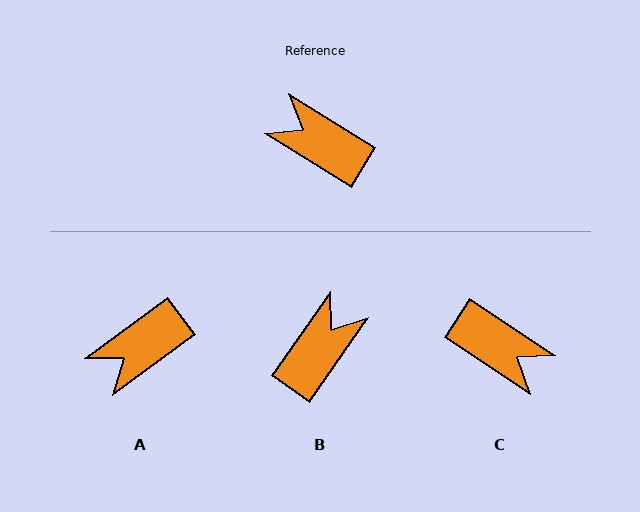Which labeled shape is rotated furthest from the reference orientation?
C, about 178 degrees away.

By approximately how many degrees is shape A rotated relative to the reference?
Approximately 68 degrees counter-clockwise.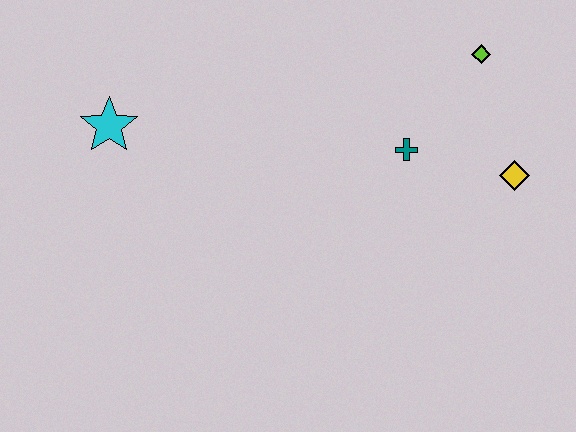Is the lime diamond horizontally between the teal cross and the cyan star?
No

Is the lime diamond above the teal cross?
Yes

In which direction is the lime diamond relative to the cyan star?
The lime diamond is to the right of the cyan star.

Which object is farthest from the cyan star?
The yellow diamond is farthest from the cyan star.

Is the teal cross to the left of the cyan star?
No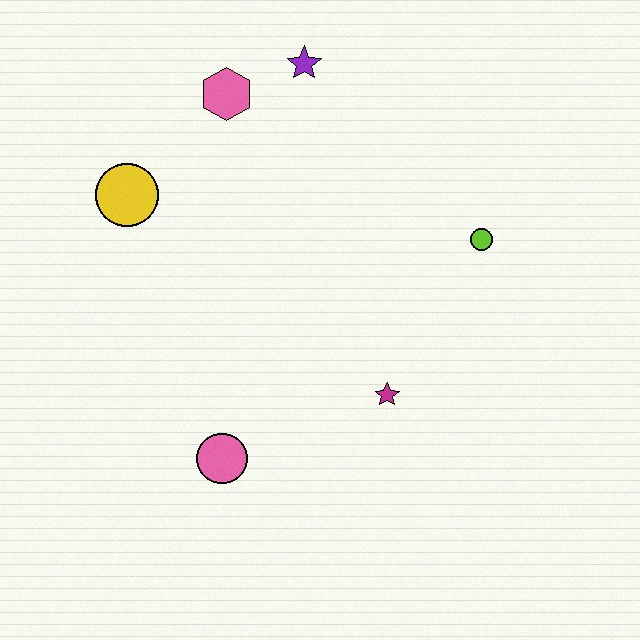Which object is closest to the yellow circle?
The pink hexagon is closest to the yellow circle.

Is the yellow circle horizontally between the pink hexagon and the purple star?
No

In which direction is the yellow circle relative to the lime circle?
The yellow circle is to the left of the lime circle.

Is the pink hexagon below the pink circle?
No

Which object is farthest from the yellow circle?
The lime circle is farthest from the yellow circle.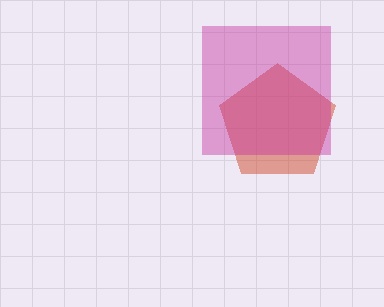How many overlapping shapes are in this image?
There are 2 overlapping shapes in the image.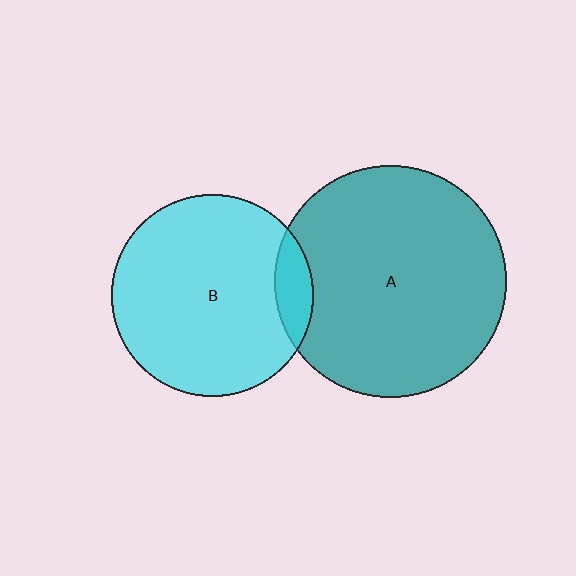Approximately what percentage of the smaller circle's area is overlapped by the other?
Approximately 10%.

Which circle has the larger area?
Circle A (teal).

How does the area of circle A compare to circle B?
Approximately 1.3 times.